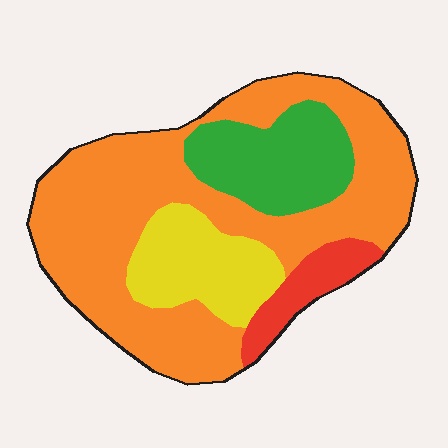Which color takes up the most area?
Orange, at roughly 60%.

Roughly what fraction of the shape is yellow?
Yellow takes up about one sixth (1/6) of the shape.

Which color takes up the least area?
Red, at roughly 10%.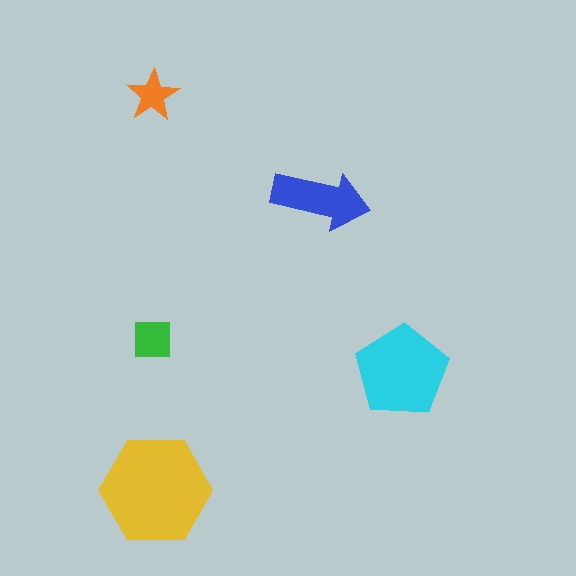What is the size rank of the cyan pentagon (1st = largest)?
2nd.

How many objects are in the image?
There are 5 objects in the image.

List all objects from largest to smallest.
The yellow hexagon, the cyan pentagon, the blue arrow, the green square, the orange star.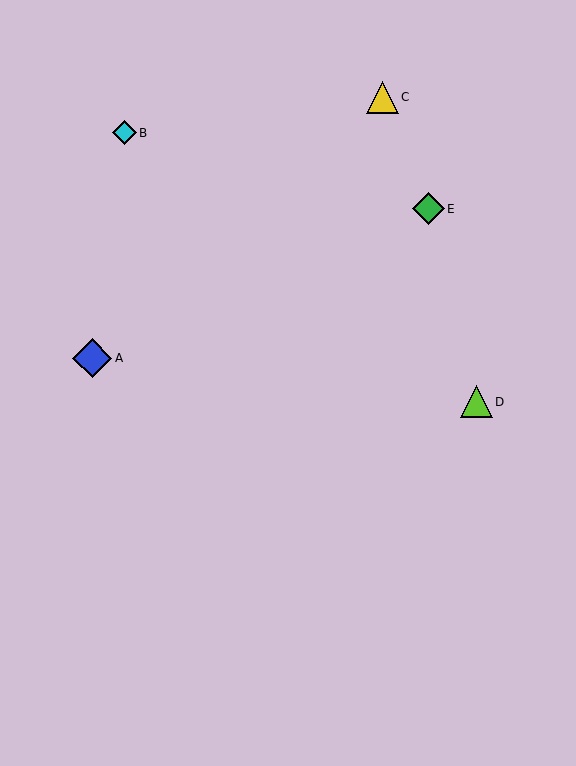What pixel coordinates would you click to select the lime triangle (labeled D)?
Click at (476, 402) to select the lime triangle D.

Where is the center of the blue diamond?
The center of the blue diamond is at (92, 358).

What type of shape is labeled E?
Shape E is a green diamond.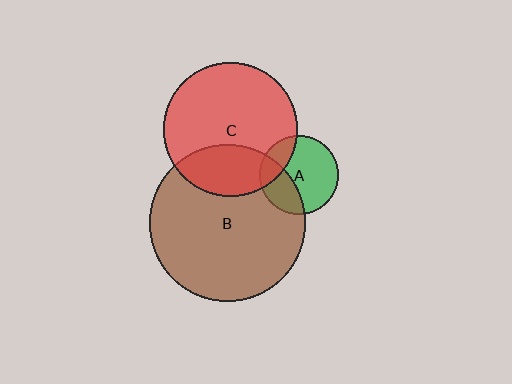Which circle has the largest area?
Circle B (brown).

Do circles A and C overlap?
Yes.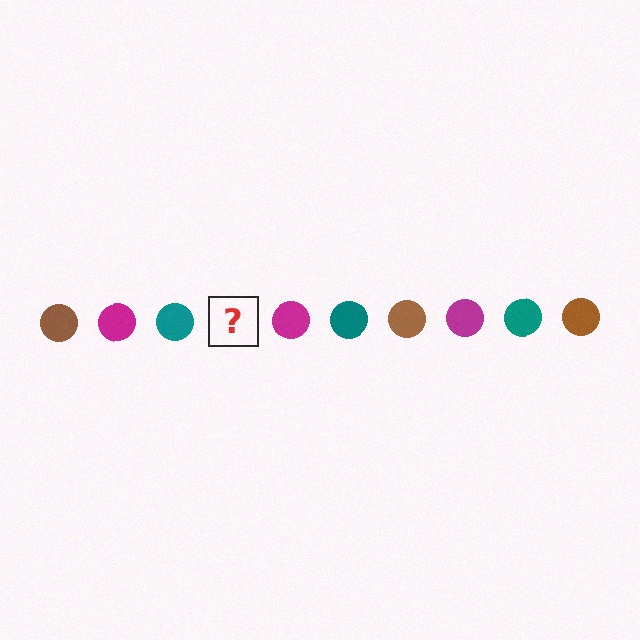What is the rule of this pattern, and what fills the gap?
The rule is that the pattern cycles through brown, magenta, teal circles. The gap should be filled with a brown circle.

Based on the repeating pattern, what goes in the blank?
The blank should be a brown circle.